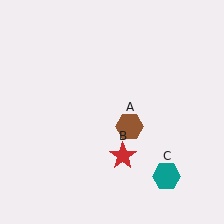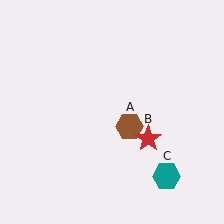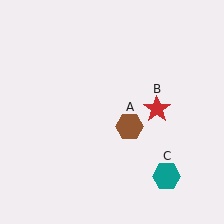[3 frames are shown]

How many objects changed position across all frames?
1 object changed position: red star (object B).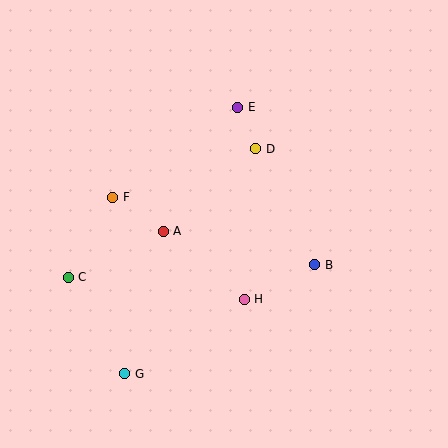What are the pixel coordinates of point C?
Point C is at (68, 277).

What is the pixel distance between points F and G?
The distance between F and G is 177 pixels.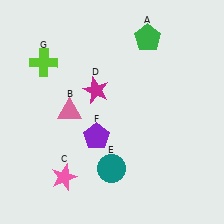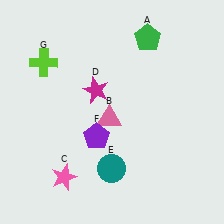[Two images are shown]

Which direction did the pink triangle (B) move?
The pink triangle (B) moved right.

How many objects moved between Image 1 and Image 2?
1 object moved between the two images.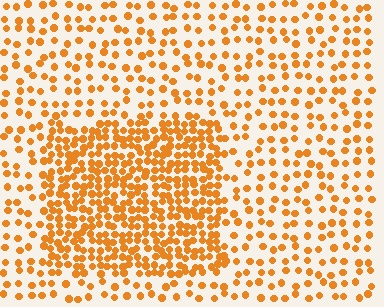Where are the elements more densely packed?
The elements are more densely packed inside the rectangle boundary.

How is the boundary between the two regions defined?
The boundary is defined by a change in element density (approximately 2.3x ratio). All elements are the same color, size, and shape.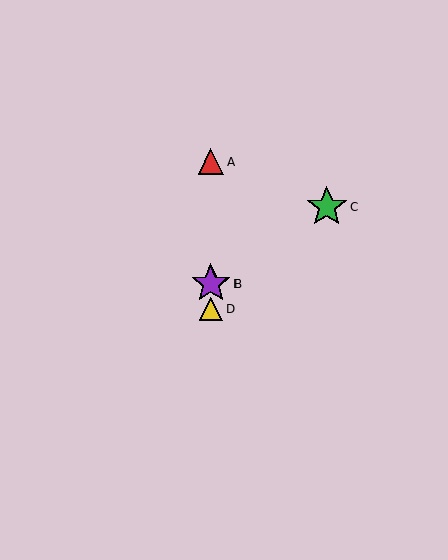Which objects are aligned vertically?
Objects A, B, D, E are aligned vertically.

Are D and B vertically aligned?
Yes, both are at x≈211.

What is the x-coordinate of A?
Object A is at x≈211.